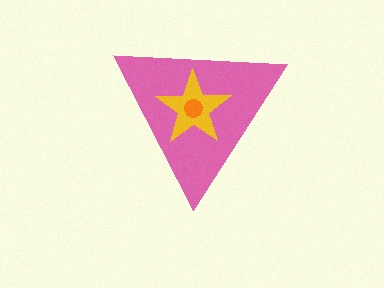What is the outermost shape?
The pink triangle.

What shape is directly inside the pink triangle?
The yellow star.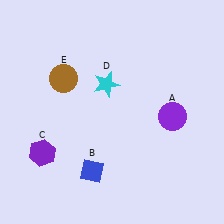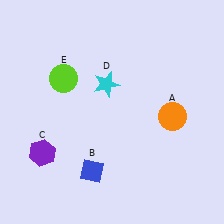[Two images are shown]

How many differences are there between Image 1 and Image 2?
There are 2 differences between the two images.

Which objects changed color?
A changed from purple to orange. E changed from brown to lime.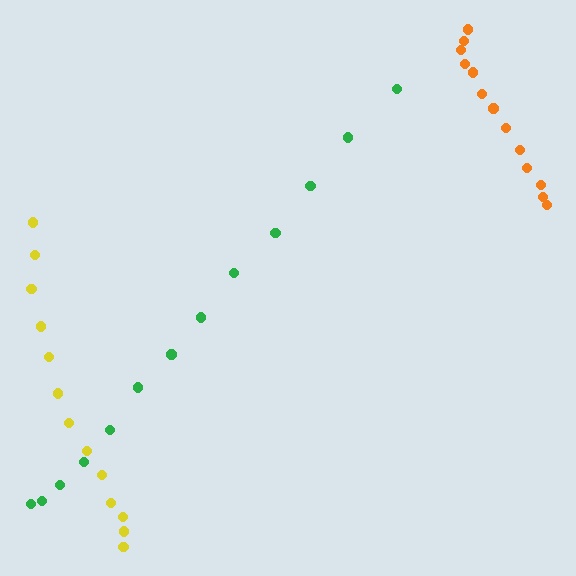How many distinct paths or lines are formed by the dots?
There are 3 distinct paths.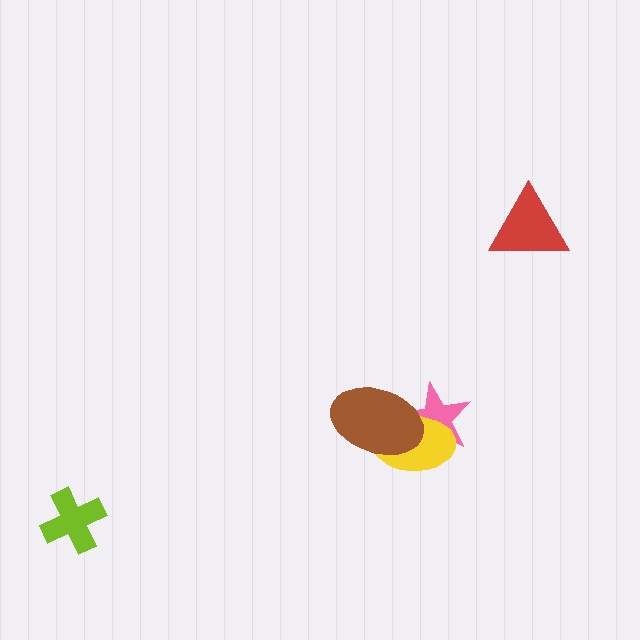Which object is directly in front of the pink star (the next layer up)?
The yellow ellipse is directly in front of the pink star.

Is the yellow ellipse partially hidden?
Yes, it is partially covered by another shape.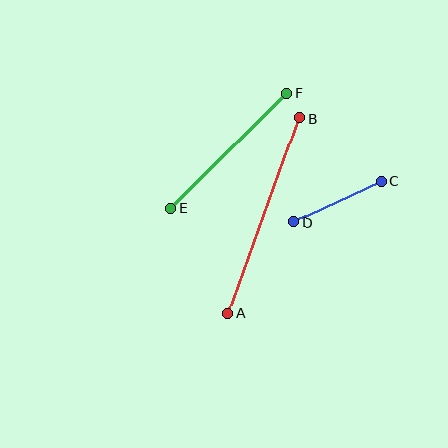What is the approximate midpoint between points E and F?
The midpoint is at approximately (229, 151) pixels.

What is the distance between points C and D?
The distance is approximately 97 pixels.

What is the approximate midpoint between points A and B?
The midpoint is at approximately (264, 216) pixels.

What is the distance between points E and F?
The distance is approximately 163 pixels.